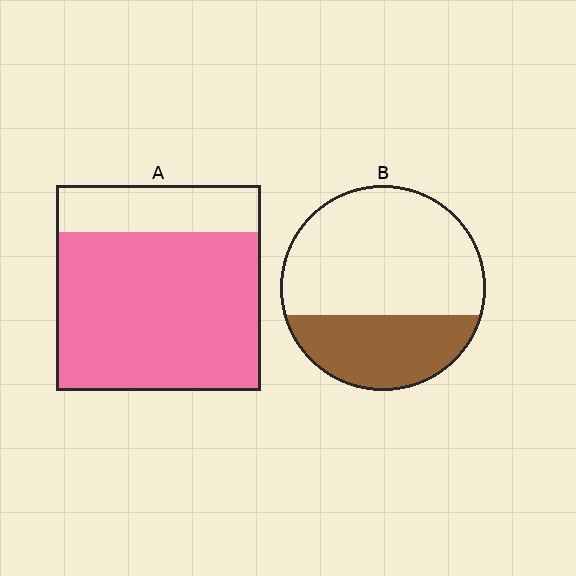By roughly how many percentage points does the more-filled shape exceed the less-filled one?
By roughly 45 percentage points (A over B).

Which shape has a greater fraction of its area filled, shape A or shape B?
Shape A.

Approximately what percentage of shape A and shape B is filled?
A is approximately 75% and B is approximately 35%.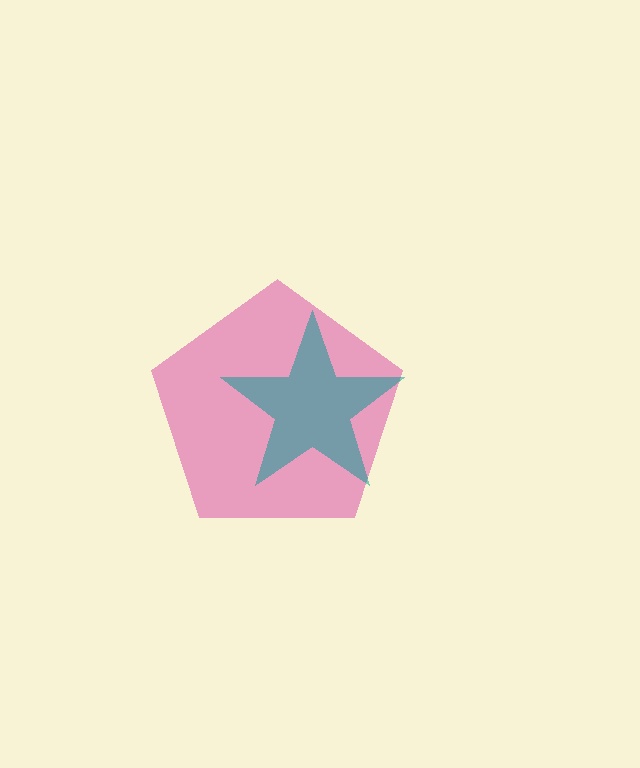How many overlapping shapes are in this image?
There are 2 overlapping shapes in the image.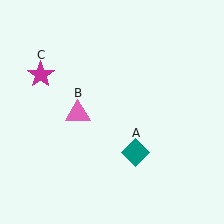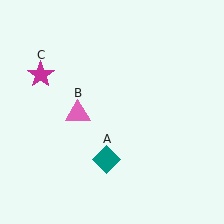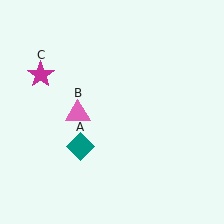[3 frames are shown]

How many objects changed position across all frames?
1 object changed position: teal diamond (object A).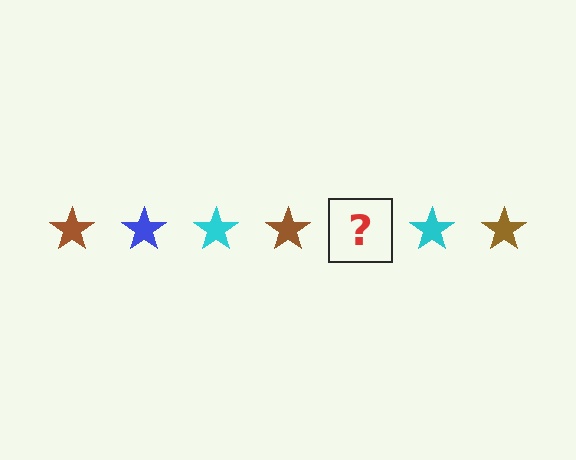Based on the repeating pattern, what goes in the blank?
The blank should be a blue star.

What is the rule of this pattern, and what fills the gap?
The rule is that the pattern cycles through brown, blue, cyan stars. The gap should be filled with a blue star.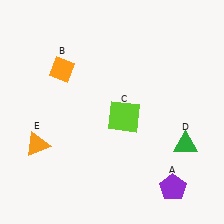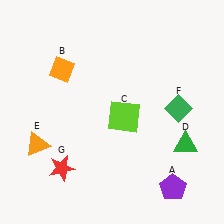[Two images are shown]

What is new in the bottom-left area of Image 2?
A red star (G) was added in the bottom-left area of Image 2.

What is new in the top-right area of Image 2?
A green diamond (F) was added in the top-right area of Image 2.